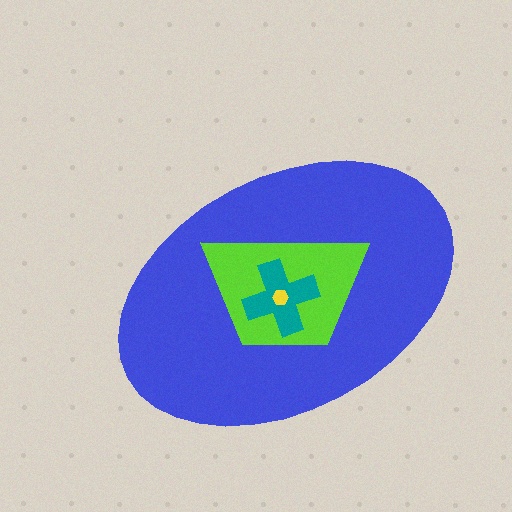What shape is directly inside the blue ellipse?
The lime trapezoid.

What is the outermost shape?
The blue ellipse.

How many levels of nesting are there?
4.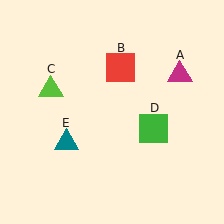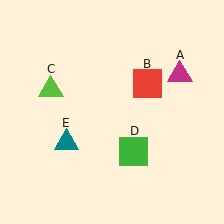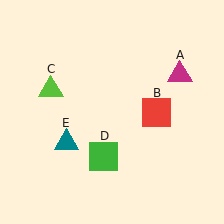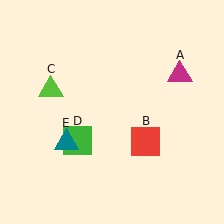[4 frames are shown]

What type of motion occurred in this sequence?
The red square (object B), green square (object D) rotated clockwise around the center of the scene.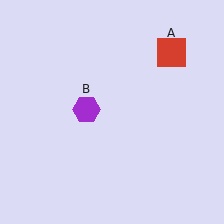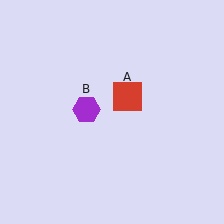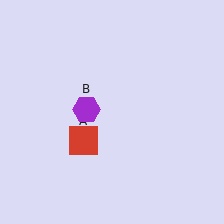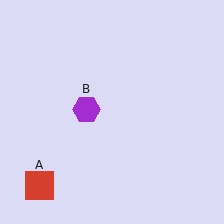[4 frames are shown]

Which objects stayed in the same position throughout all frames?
Purple hexagon (object B) remained stationary.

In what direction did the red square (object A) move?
The red square (object A) moved down and to the left.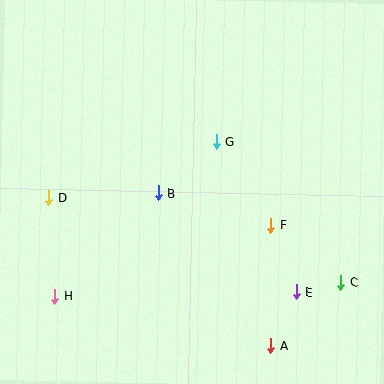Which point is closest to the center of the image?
Point B at (158, 193) is closest to the center.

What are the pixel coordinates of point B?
Point B is at (158, 193).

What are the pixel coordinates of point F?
Point F is at (271, 225).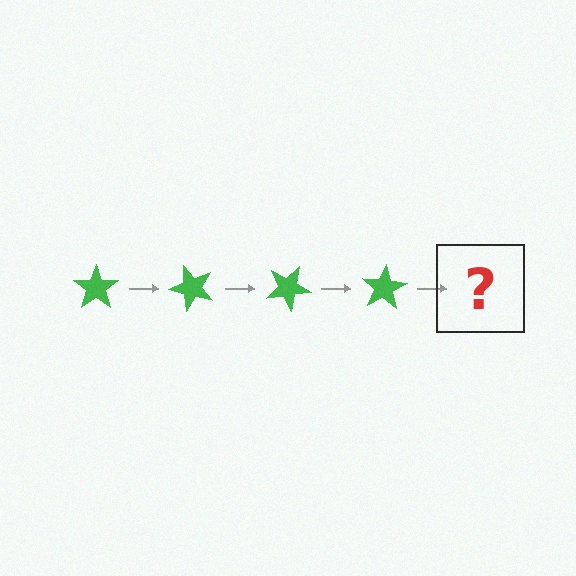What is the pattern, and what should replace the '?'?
The pattern is that the star rotates 50 degrees each step. The '?' should be a green star rotated 200 degrees.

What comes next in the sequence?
The next element should be a green star rotated 200 degrees.